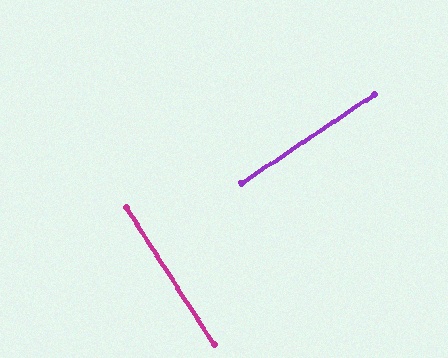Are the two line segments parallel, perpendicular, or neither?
Perpendicular — they meet at approximately 89°.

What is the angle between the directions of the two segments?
Approximately 89 degrees.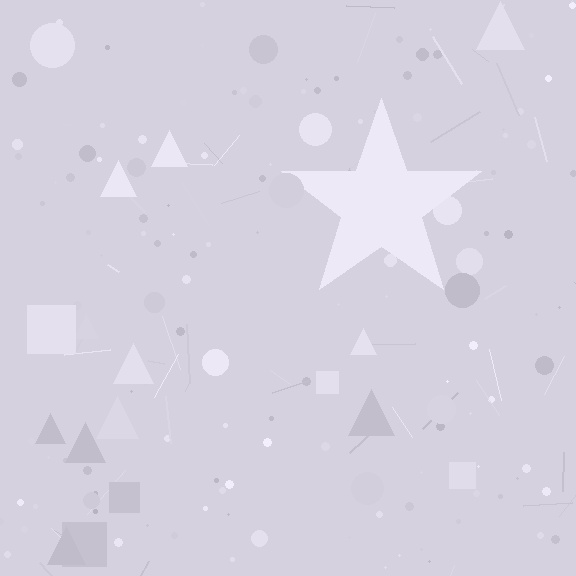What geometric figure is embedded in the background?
A star is embedded in the background.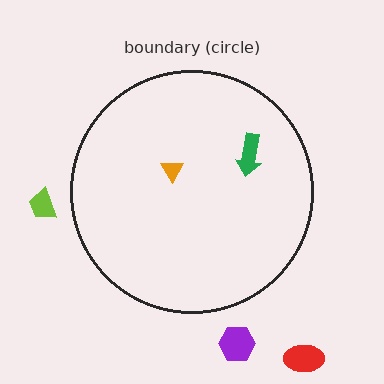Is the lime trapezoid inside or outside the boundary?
Outside.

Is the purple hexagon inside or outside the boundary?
Outside.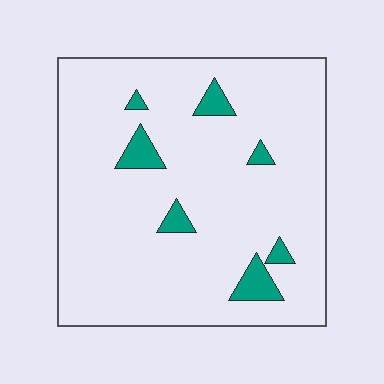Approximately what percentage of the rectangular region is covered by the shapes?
Approximately 5%.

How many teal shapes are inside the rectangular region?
7.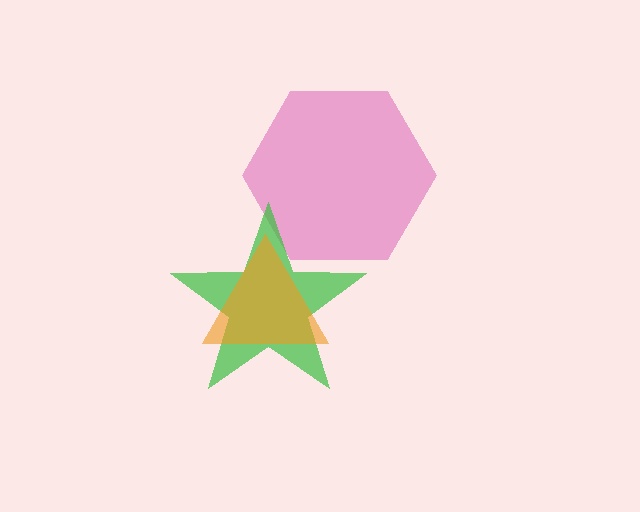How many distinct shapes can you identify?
There are 3 distinct shapes: a pink hexagon, a green star, an orange triangle.